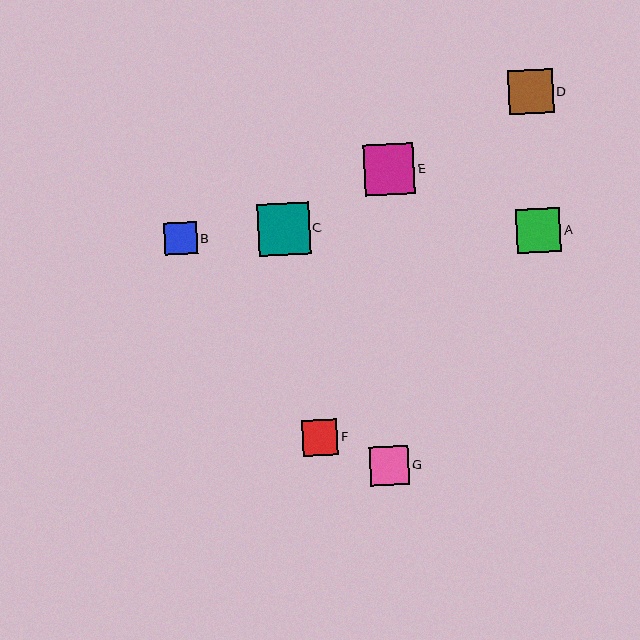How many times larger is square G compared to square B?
Square G is approximately 1.2 times the size of square B.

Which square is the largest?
Square C is the largest with a size of approximately 52 pixels.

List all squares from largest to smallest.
From largest to smallest: C, E, D, A, G, F, B.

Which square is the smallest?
Square B is the smallest with a size of approximately 32 pixels.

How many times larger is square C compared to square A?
Square C is approximately 1.2 times the size of square A.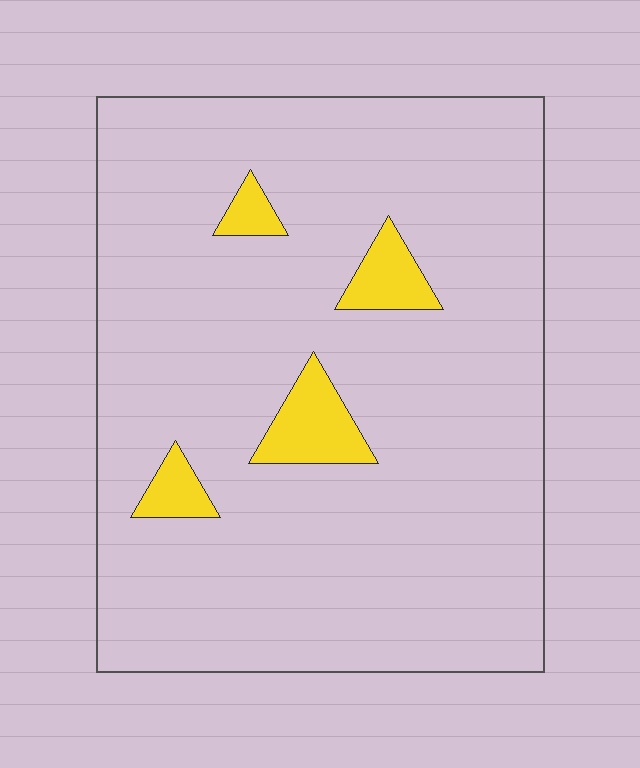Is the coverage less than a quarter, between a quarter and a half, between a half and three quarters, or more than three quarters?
Less than a quarter.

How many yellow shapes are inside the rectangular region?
4.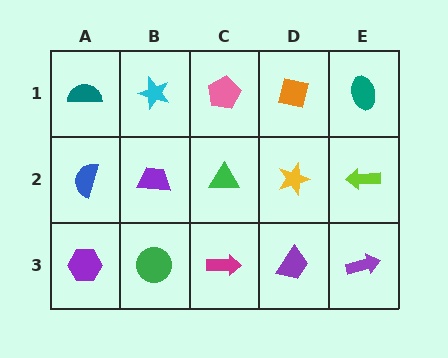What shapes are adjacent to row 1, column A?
A blue semicircle (row 2, column A), a cyan star (row 1, column B).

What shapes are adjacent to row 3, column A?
A blue semicircle (row 2, column A), a green circle (row 3, column B).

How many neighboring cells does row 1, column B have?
3.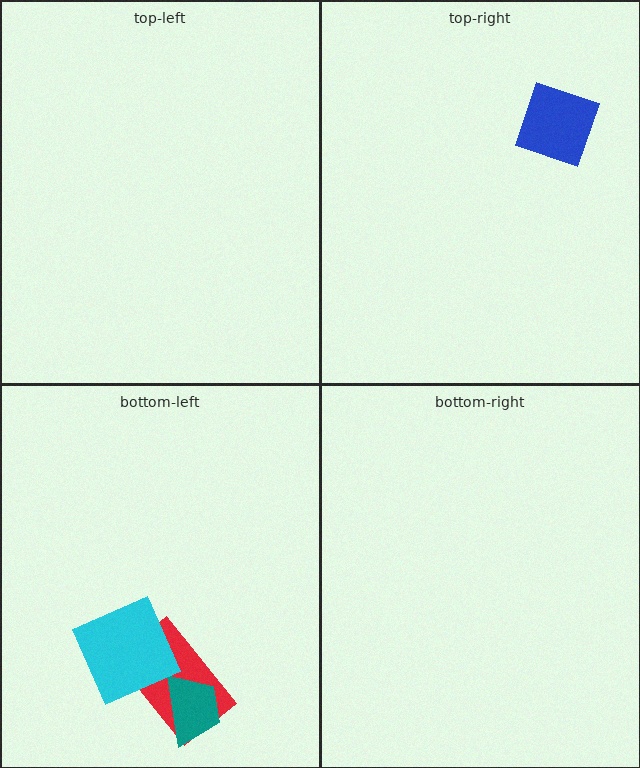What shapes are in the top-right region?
The blue diamond.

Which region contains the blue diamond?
The top-right region.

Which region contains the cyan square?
The bottom-left region.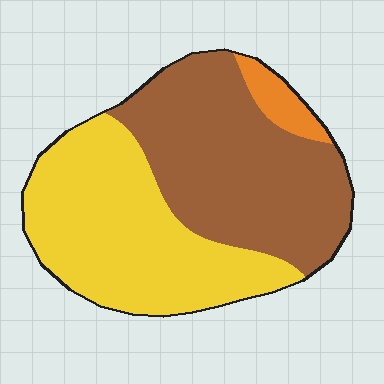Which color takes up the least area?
Orange, at roughly 5%.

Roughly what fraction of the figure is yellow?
Yellow takes up about one half (1/2) of the figure.